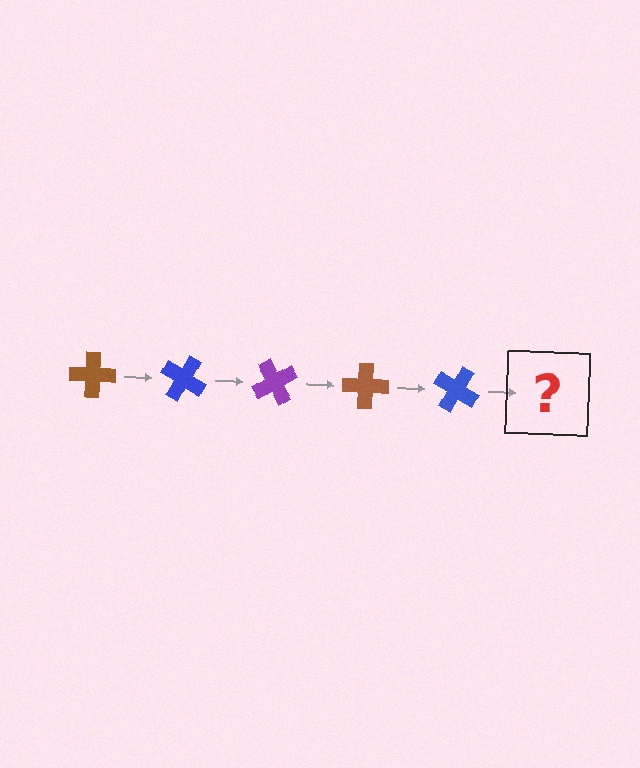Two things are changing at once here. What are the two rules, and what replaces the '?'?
The two rules are that it rotates 30 degrees each step and the color cycles through brown, blue, and purple. The '?' should be a purple cross, rotated 150 degrees from the start.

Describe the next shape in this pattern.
It should be a purple cross, rotated 150 degrees from the start.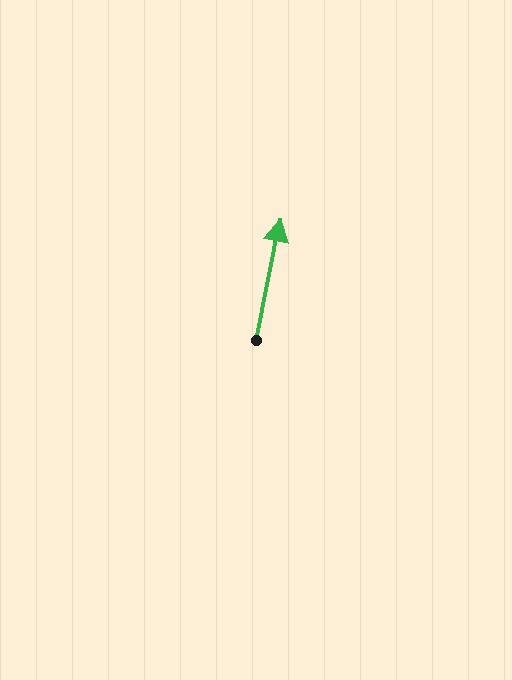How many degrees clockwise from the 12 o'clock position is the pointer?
Approximately 11 degrees.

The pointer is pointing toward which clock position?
Roughly 12 o'clock.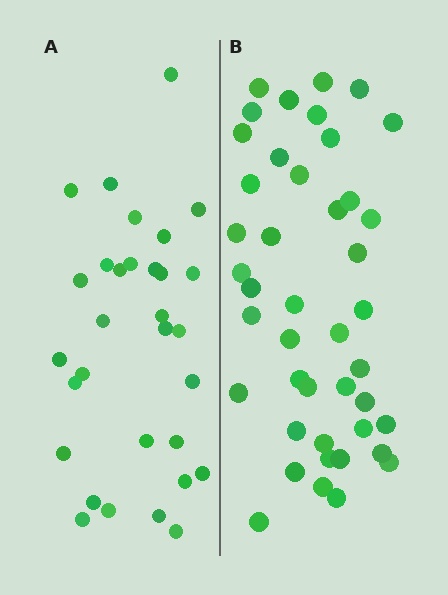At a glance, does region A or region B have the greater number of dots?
Region B (the right region) has more dots.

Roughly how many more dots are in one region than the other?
Region B has roughly 12 or so more dots than region A.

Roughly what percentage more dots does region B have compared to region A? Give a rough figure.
About 40% more.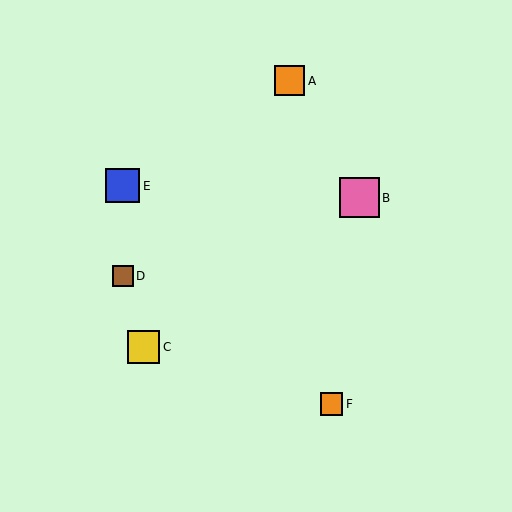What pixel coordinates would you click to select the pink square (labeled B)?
Click at (359, 198) to select the pink square B.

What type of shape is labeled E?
Shape E is a blue square.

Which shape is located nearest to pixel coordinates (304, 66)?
The orange square (labeled A) at (289, 81) is nearest to that location.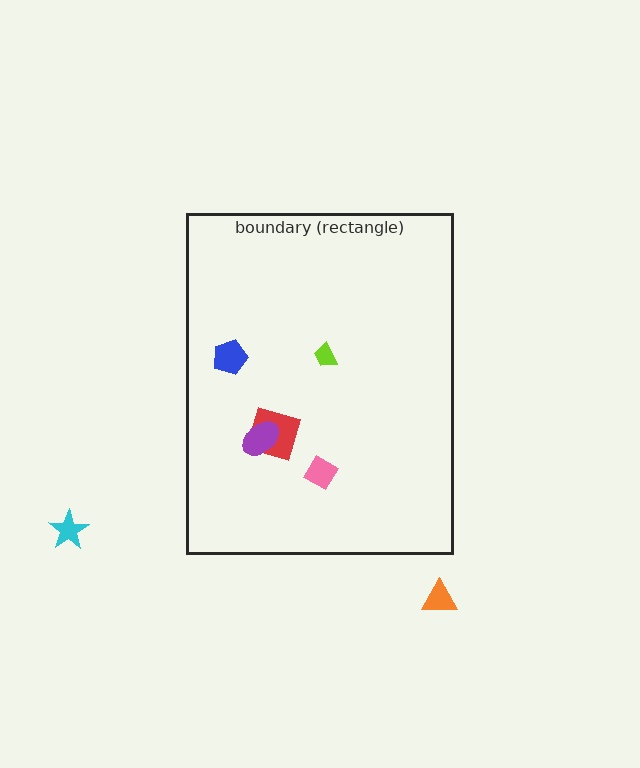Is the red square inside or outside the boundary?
Inside.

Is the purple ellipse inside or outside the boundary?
Inside.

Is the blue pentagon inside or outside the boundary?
Inside.